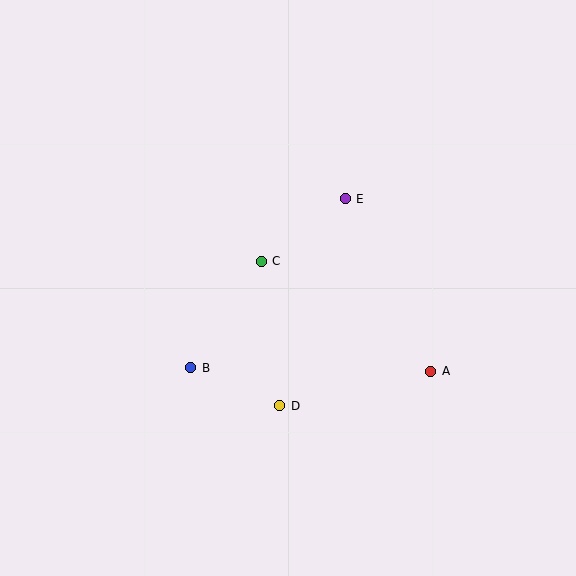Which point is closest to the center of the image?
Point C at (261, 261) is closest to the center.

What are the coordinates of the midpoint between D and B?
The midpoint between D and B is at (235, 387).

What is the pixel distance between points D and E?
The distance between D and E is 217 pixels.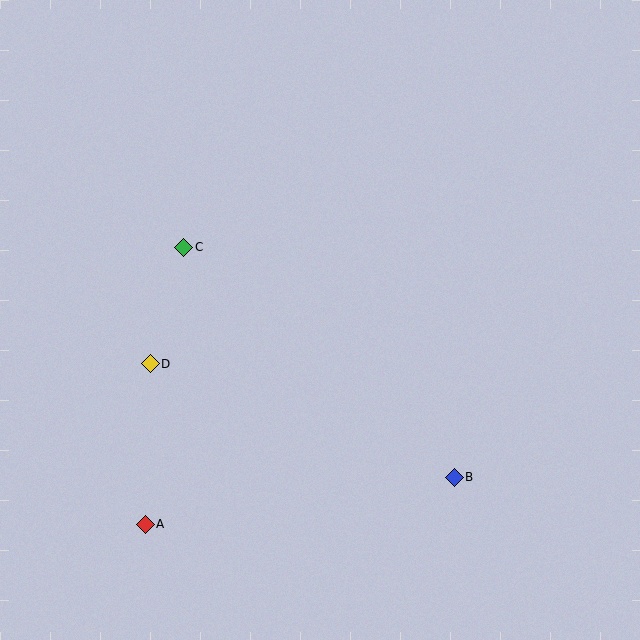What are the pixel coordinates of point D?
Point D is at (150, 364).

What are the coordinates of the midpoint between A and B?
The midpoint between A and B is at (300, 501).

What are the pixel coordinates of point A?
Point A is at (145, 524).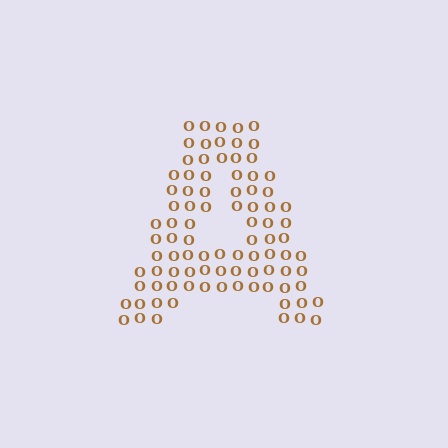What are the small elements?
The small elements are letter O's.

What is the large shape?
The large shape is the letter A.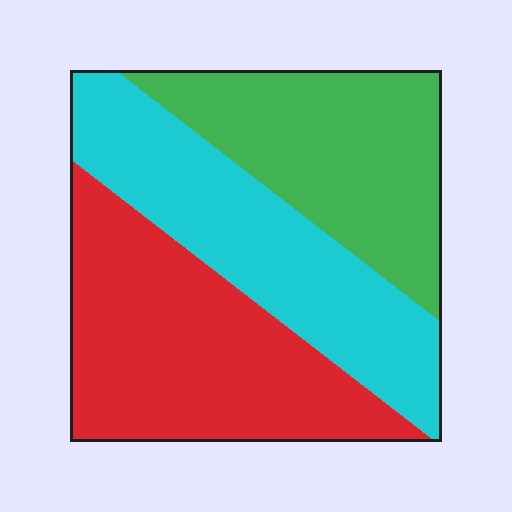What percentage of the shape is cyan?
Cyan covers 33% of the shape.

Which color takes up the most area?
Red, at roughly 35%.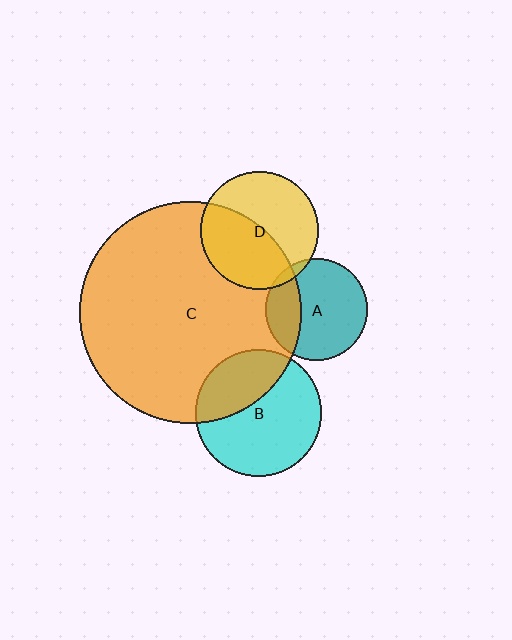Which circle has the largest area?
Circle C (orange).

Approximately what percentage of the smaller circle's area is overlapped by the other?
Approximately 30%.